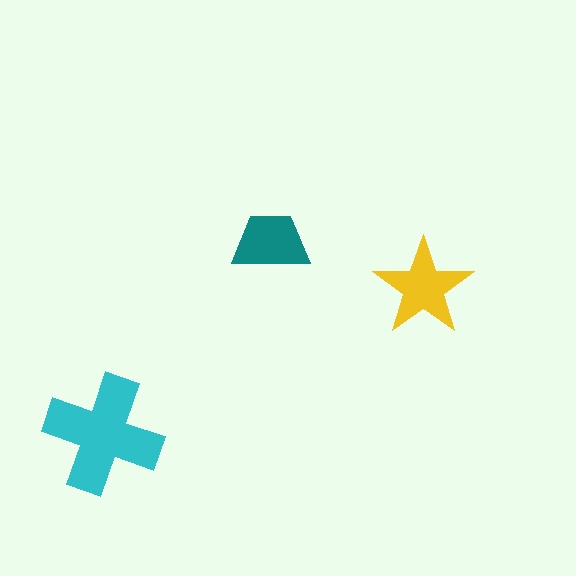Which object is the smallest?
The teal trapezoid.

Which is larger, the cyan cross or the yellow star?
The cyan cross.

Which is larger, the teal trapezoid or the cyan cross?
The cyan cross.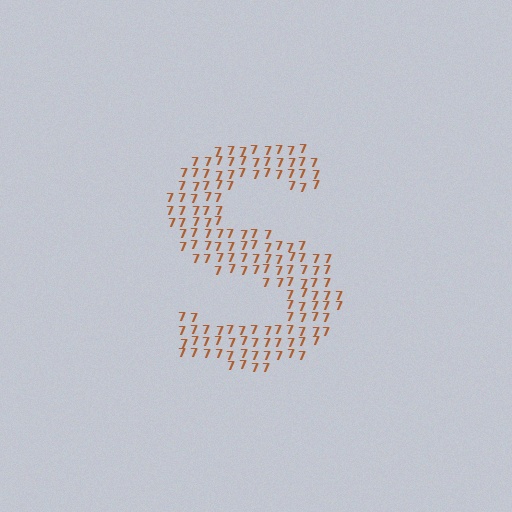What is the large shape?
The large shape is the letter S.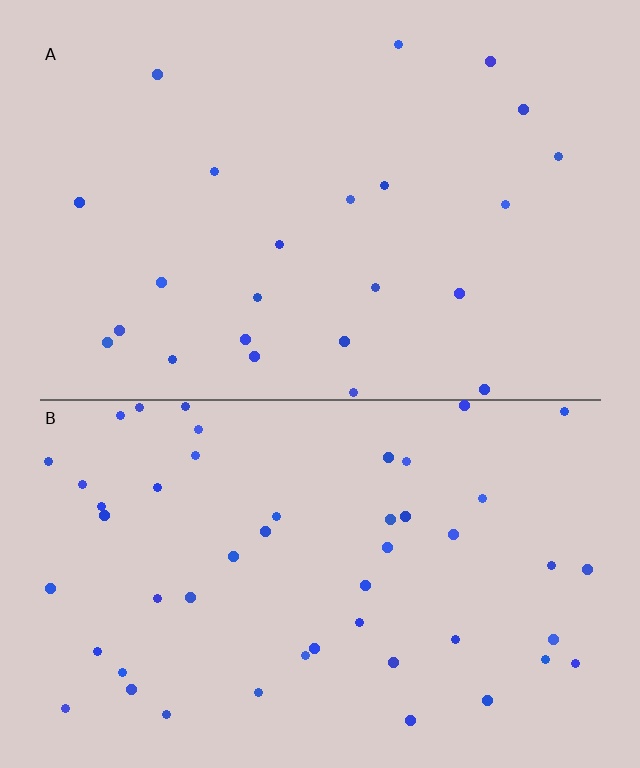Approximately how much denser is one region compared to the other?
Approximately 2.1× — region B over region A.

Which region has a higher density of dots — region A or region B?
B (the bottom).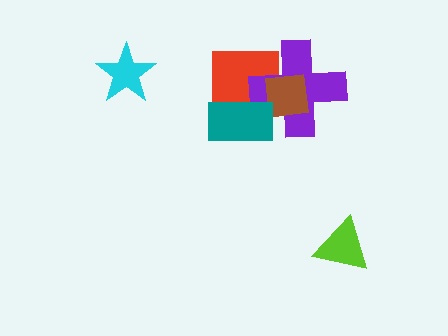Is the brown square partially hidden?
Yes, it is partially covered by another shape.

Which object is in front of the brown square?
The teal rectangle is in front of the brown square.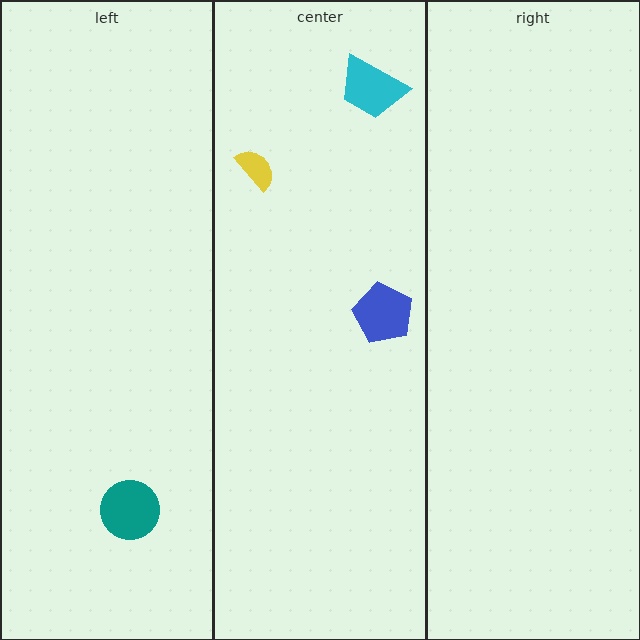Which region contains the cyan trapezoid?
The center region.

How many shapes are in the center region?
3.